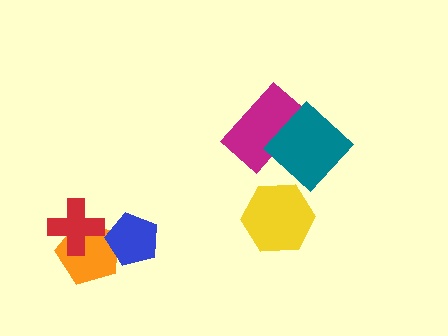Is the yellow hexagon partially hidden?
No, no other shape covers it.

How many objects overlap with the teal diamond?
1 object overlaps with the teal diamond.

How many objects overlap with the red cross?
1 object overlaps with the red cross.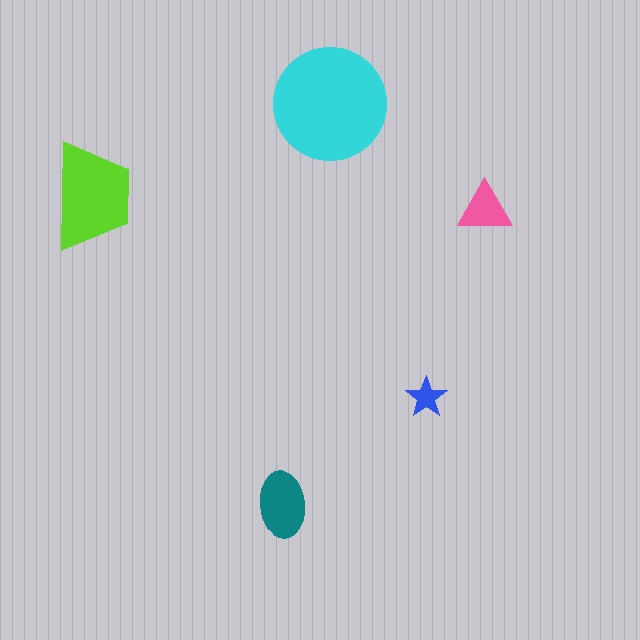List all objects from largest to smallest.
The cyan circle, the lime trapezoid, the teal ellipse, the pink triangle, the blue star.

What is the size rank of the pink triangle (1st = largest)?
4th.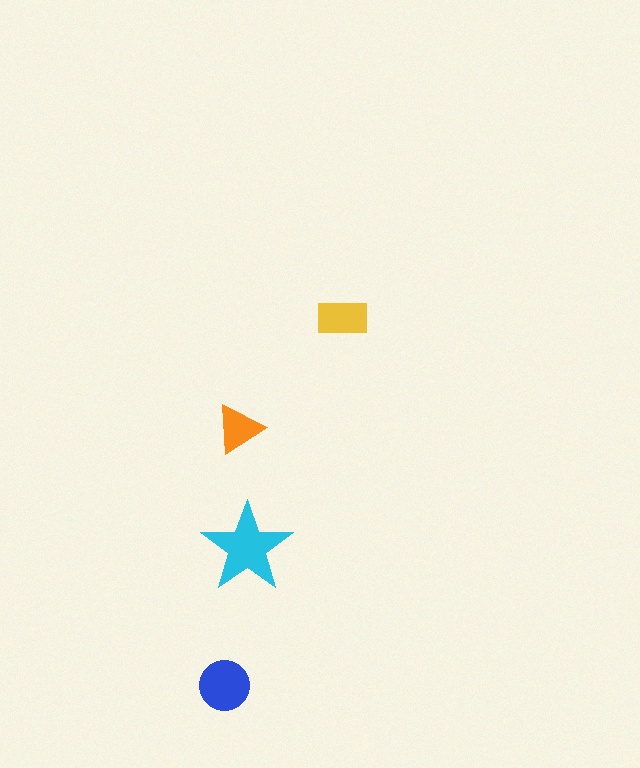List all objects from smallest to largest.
The orange triangle, the yellow rectangle, the blue circle, the cyan star.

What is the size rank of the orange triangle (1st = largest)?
4th.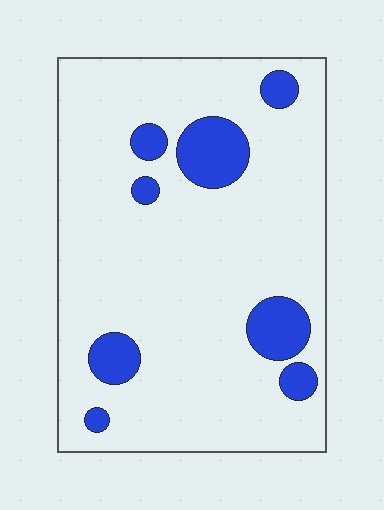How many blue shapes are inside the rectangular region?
8.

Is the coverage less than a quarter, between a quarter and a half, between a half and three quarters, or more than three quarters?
Less than a quarter.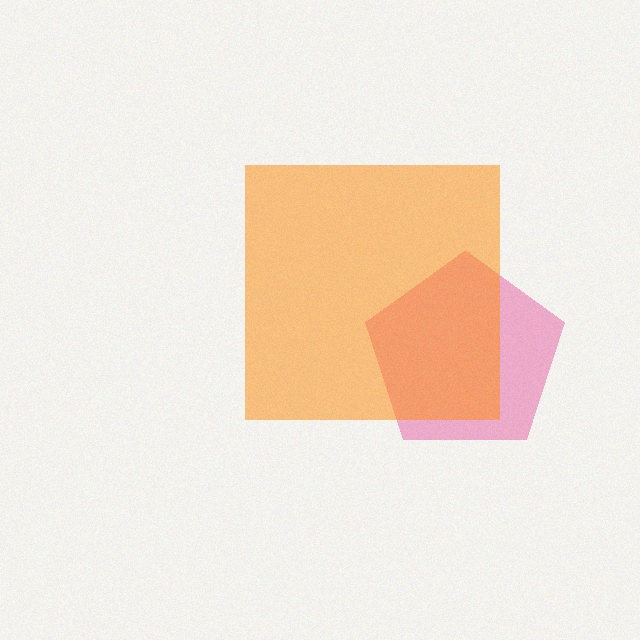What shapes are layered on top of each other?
The layered shapes are: a pink pentagon, an orange square.